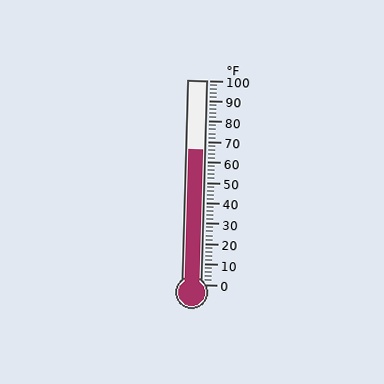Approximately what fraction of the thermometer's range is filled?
The thermometer is filled to approximately 65% of its range.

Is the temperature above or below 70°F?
The temperature is below 70°F.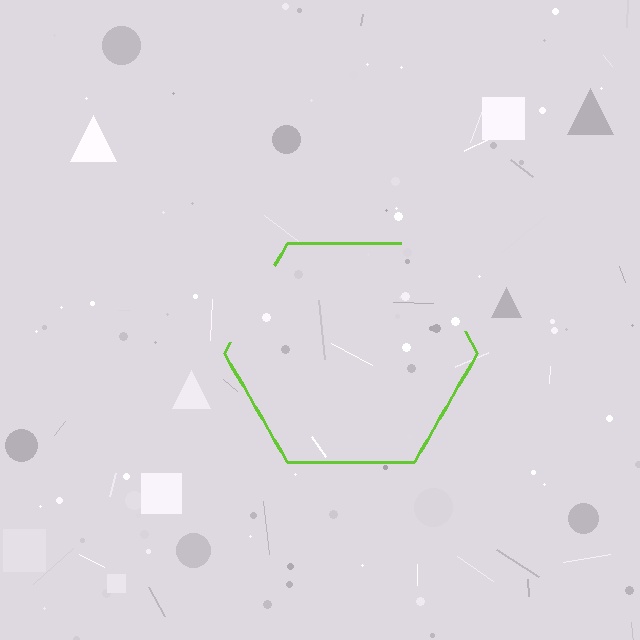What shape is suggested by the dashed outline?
The dashed outline suggests a hexagon.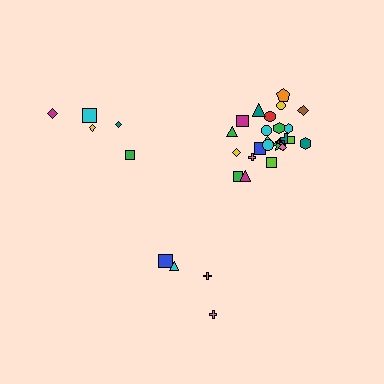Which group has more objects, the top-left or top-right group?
The top-right group.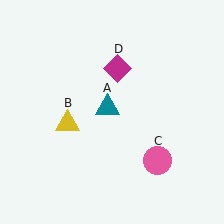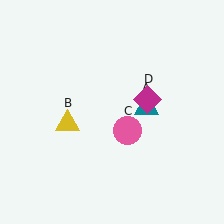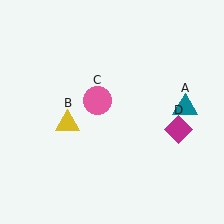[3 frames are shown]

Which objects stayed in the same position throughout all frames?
Yellow triangle (object B) remained stationary.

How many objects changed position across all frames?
3 objects changed position: teal triangle (object A), pink circle (object C), magenta diamond (object D).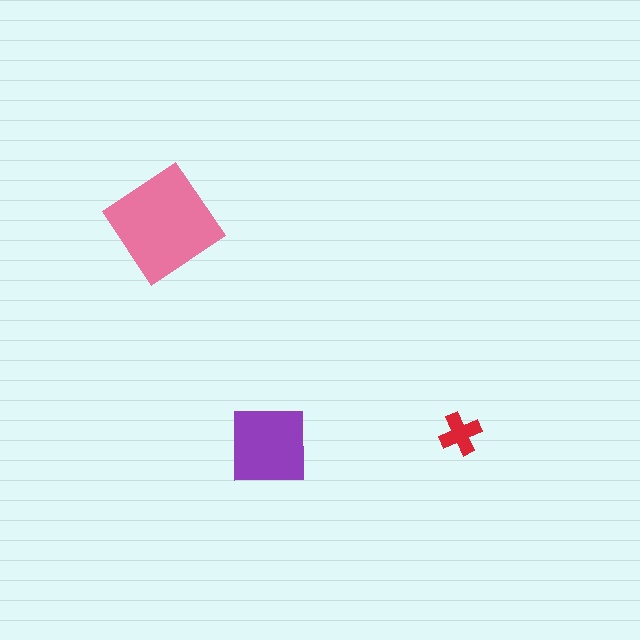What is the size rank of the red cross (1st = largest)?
3rd.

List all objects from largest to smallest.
The pink diamond, the purple square, the red cross.